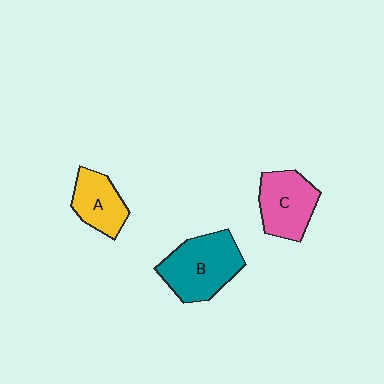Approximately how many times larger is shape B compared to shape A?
Approximately 1.6 times.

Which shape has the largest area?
Shape B (teal).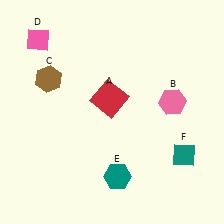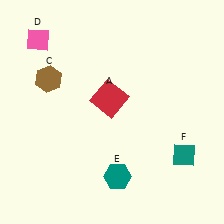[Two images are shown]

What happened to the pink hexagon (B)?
The pink hexagon (B) was removed in Image 2. It was in the top-right area of Image 1.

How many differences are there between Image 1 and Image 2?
There is 1 difference between the two images.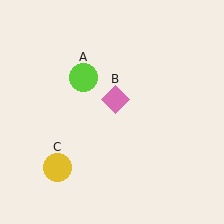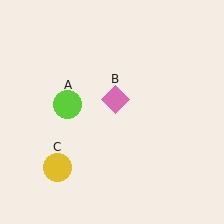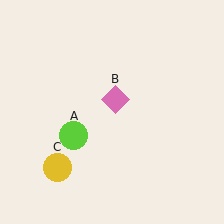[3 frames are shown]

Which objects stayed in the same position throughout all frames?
Pink diamond (object B) and yellow circle (object C) remained stationary.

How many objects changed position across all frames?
1 object changed position: lime circle (object A).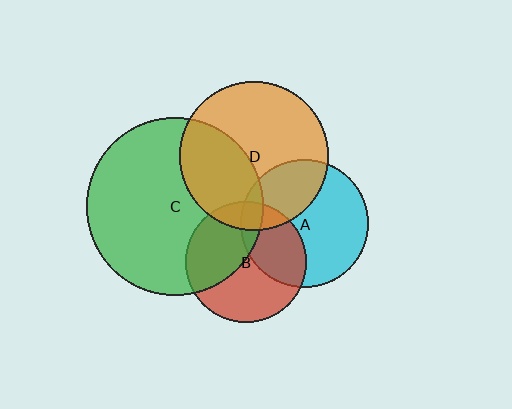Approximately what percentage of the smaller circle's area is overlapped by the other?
Approximately 15%.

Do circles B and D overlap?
Yes.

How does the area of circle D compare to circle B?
Approximately 1.5 times.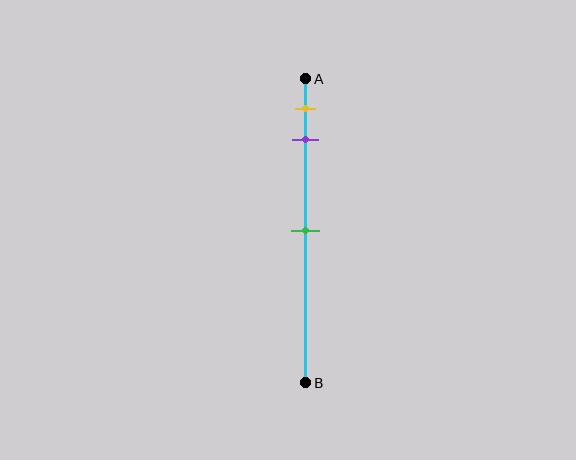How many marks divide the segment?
There are 3 marks dividing the segment.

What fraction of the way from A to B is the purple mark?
The purple mark is approximately 20% (0.2) of the way from A to B.